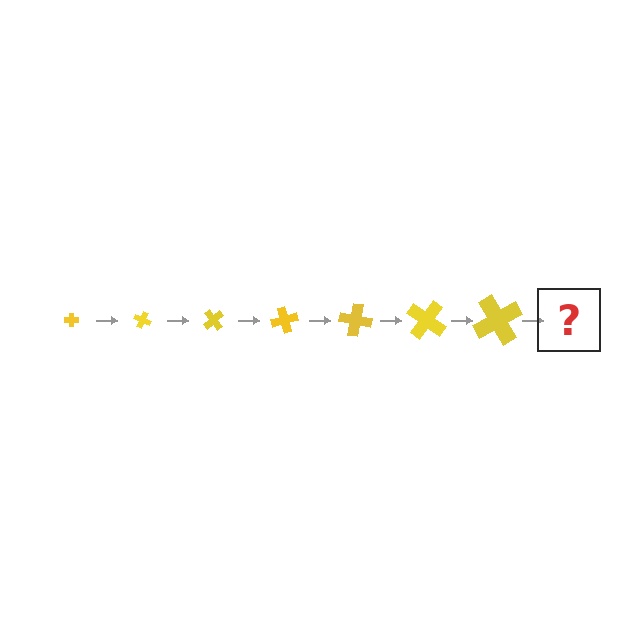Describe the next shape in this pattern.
It should be a cross, larger than the previous one and rotated 175 degrees from the start.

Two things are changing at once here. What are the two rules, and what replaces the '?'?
The two rules are that the cross grows larger each step and it rotates 25 degrees each step. The '?' should be a cross, larger than the previous one and rotated 175 degrees from the start.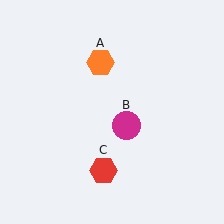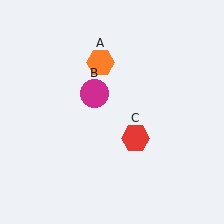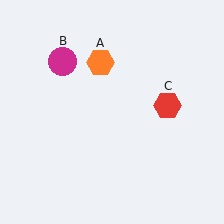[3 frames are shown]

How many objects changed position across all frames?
2 objects changed position: magenta circle (object B), red hexagon (object C).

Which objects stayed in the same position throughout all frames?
Orange hexagon (object A) remained stationary.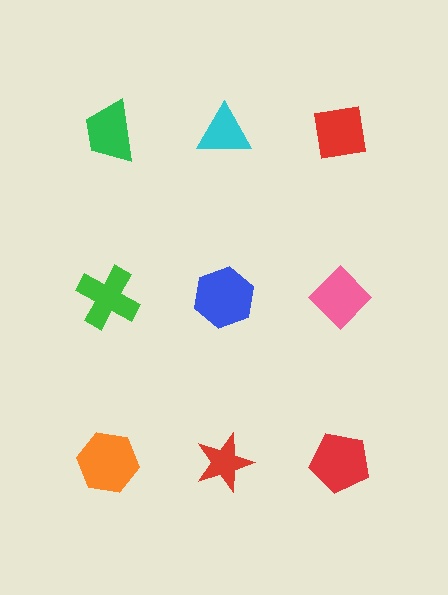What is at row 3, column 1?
An orange hexagon.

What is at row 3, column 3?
A red pentagon.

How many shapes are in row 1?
3 shapes.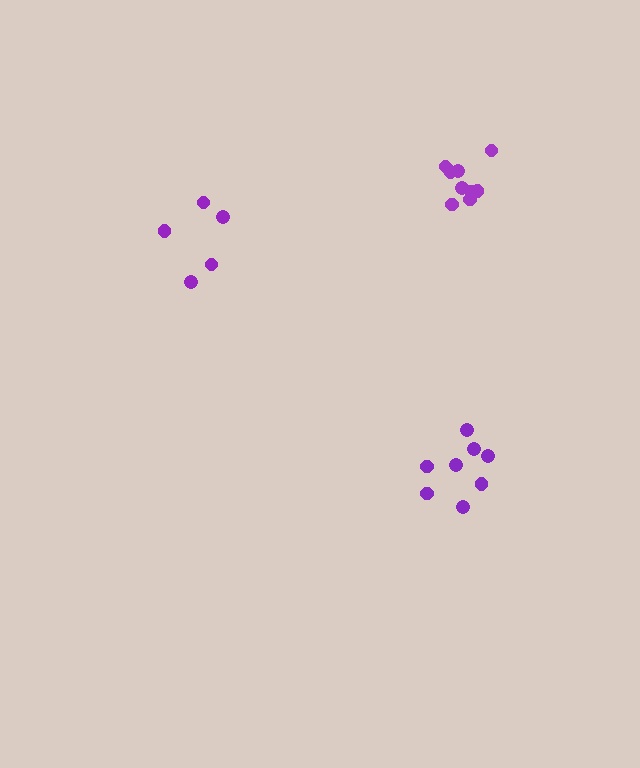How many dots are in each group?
Group 1: 8 dots, Group 2: 5 dots, Group 3: 9 dots (22 total).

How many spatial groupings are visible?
There are 3 spatial groupings.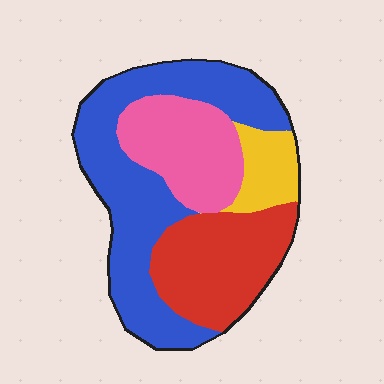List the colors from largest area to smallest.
From largest to smallest: blue, red, pink, yellow.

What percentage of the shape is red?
Red covers about 25% of the shape.